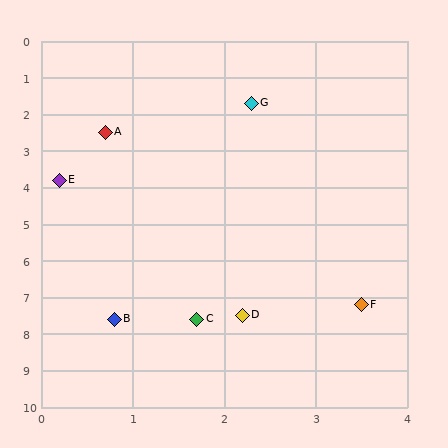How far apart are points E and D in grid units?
Points E and D are about 4.2 grid units apart.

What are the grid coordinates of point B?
Point B is at approximately (0.8, 7.6).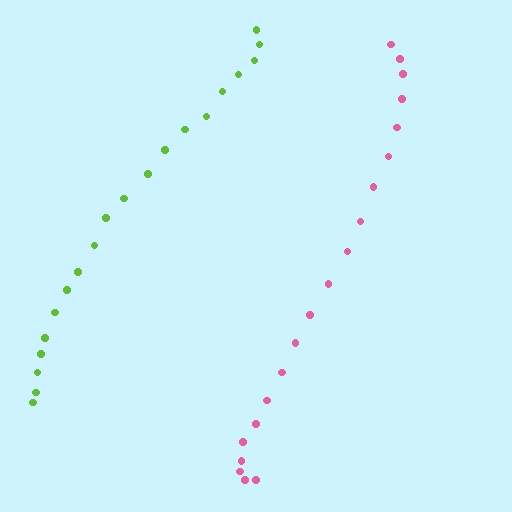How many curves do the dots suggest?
There are 2 distinct paths.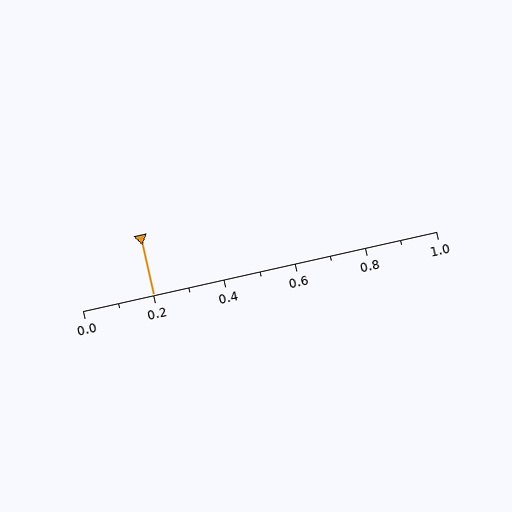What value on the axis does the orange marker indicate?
The marker indicates approximately 0.2.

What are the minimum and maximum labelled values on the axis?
The axis runs from 0.0 to 1.0.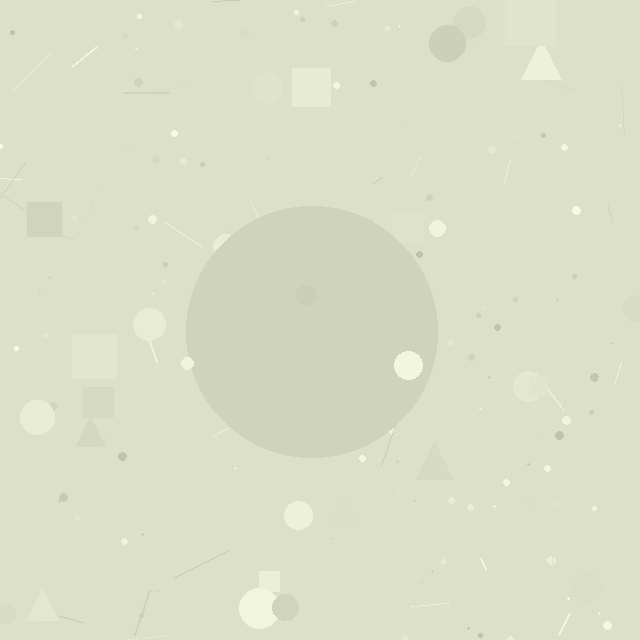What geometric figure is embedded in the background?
A circle is embedded in the background.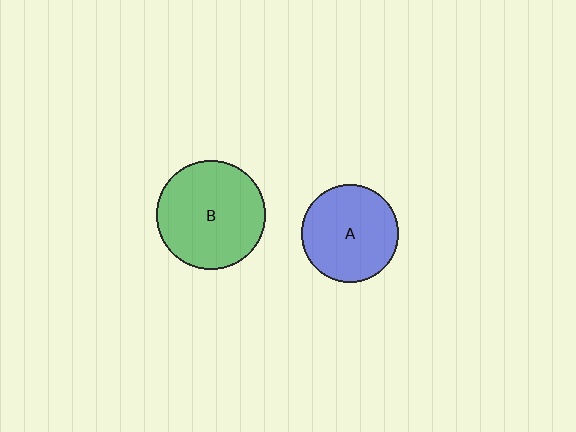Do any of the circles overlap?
No, none of the circles overlap.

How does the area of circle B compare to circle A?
Approximately 1.3 times.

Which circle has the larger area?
Circle B (green).